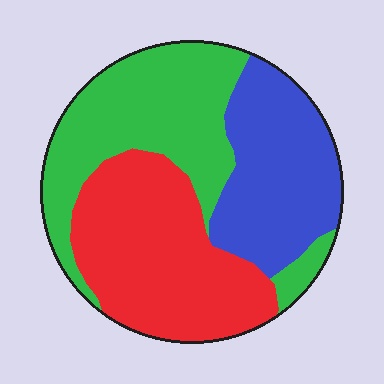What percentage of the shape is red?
Red takes up between a third and a half of the shape.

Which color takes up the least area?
Blue, at roughly 30%.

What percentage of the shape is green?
Green takes up about three eighths (3/8) of the shape.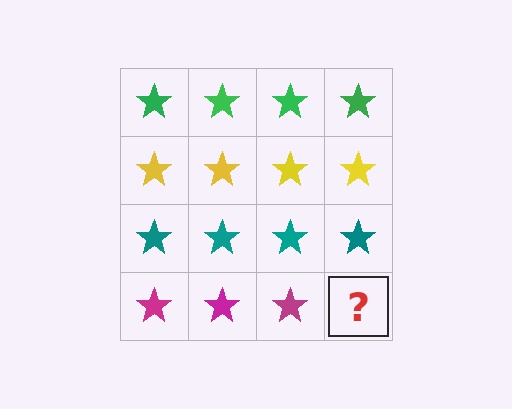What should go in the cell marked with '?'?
The missing cell should contain a magenta star.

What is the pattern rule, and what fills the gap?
The rule is that each row has a consistent color. The gap should be filled with a magenta star.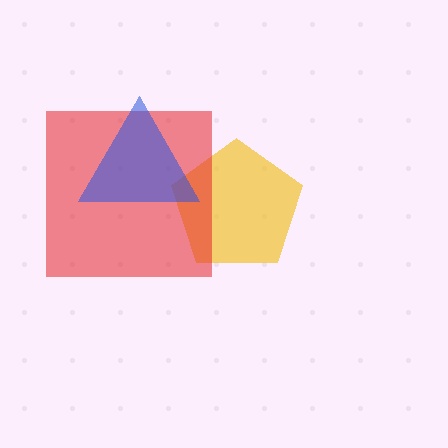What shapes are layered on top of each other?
The layered shapes are: a yellow pentagon, a red square, a blue triangle.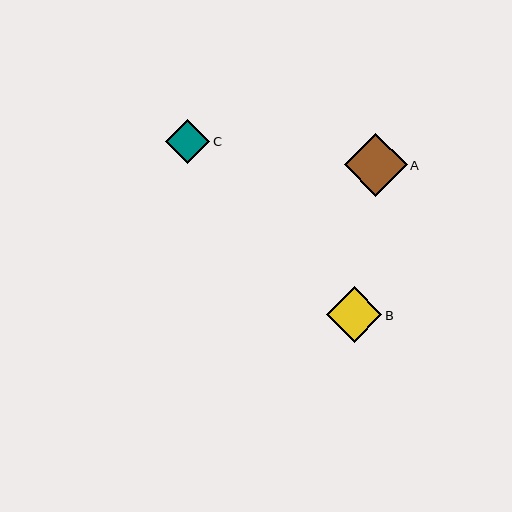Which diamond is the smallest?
Diamond C is the smallest with a size of approximately 44 pixels.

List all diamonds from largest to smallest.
From largest to smallest: A, B, C.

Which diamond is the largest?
Diamond A is the largest with a size of approximately 63 pixels.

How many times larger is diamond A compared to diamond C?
Diamond A is approximately 1.4 times the size of diamond C.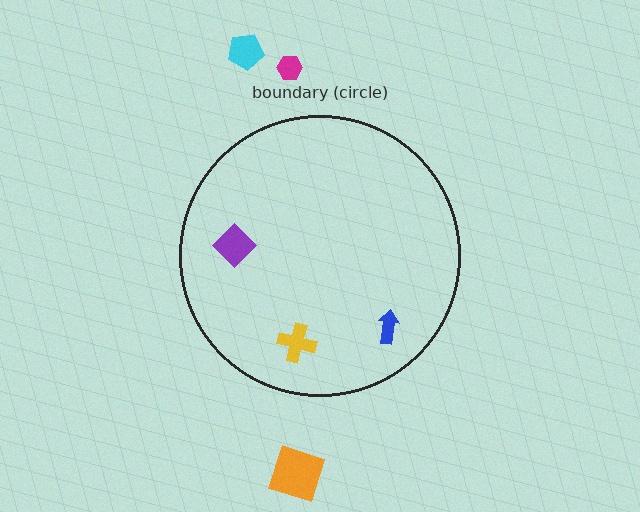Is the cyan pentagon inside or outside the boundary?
Outside.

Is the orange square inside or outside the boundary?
Outside.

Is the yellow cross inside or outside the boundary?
Inside.